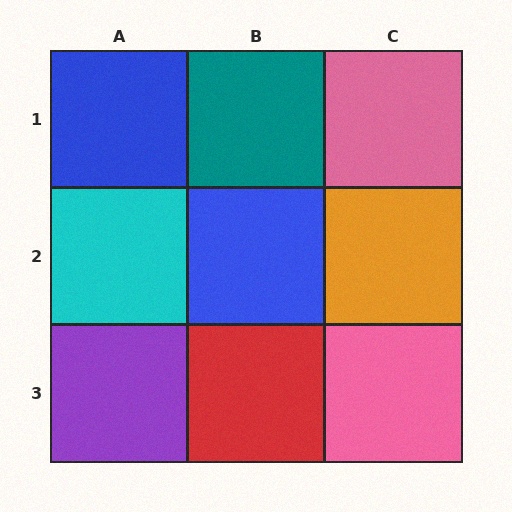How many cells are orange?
1 cell is orange.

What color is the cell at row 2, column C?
Orange.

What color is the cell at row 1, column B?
Teal.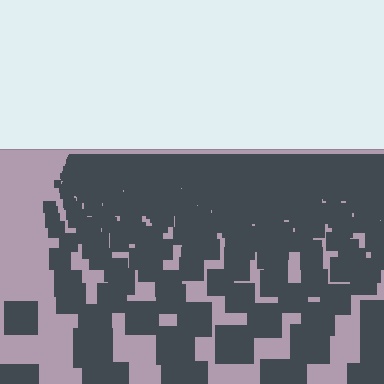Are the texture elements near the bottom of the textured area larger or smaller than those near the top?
Larger. Near the bottom, elements are closer to the viewer and appear at a bigger on-screen size.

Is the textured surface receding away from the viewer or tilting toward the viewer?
The surface is receding away from the viewer. Texture elements get smaller and denser toward the top.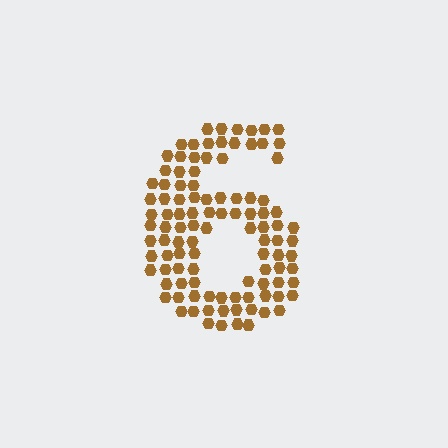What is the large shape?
The large shape is the digit 6.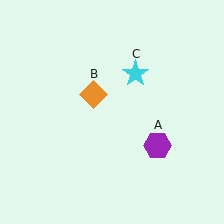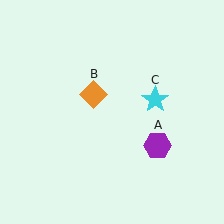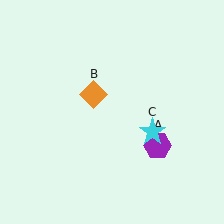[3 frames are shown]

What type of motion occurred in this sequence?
The cyan star (object C) rotated clockwise around the center of the scene.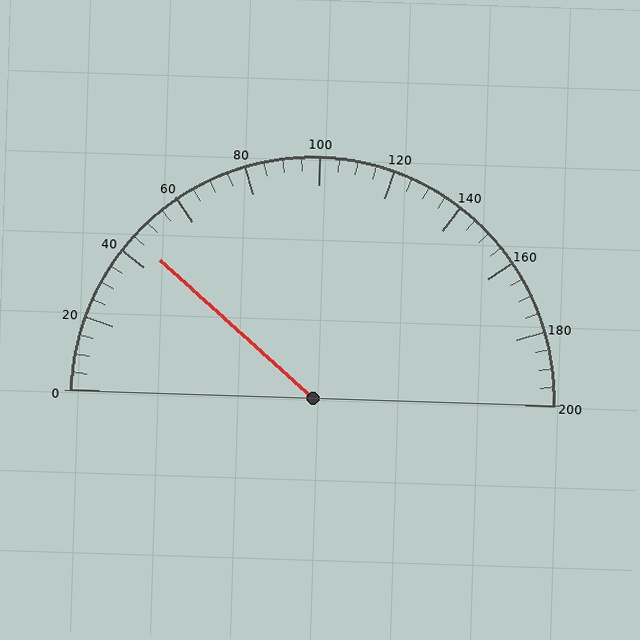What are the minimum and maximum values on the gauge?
The gauge ranges from 0 to 200.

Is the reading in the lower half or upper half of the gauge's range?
The reading is in the lower half of the range (0 to 200).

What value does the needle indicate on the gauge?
The needle indicates approximately 45.